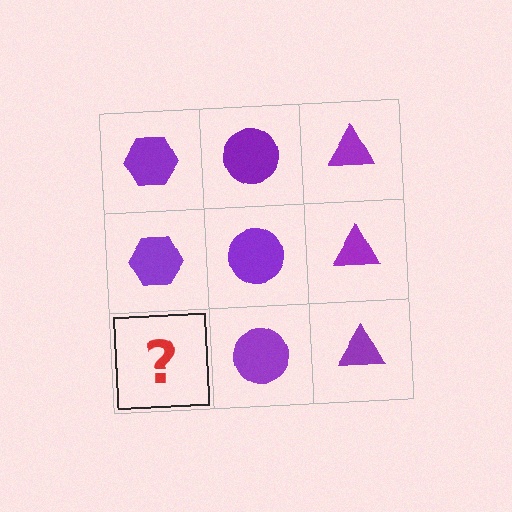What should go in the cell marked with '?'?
The missing cell should contain a purple hexagon.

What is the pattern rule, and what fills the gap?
The rule is that each column has a consistent shape. The gap should be filled with a purple hexagon.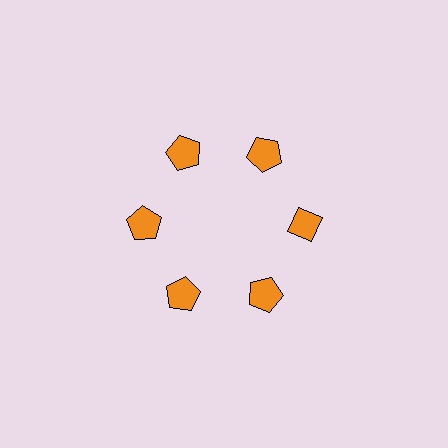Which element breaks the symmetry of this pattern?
The orange diamond at roughly the 3 o'clock position breaks the symmetry. All other shapes are orange pentagons.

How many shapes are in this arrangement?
There are 6 shapes arranged in a ring pattern.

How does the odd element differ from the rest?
It has a different shape: diamond instead of pentagon.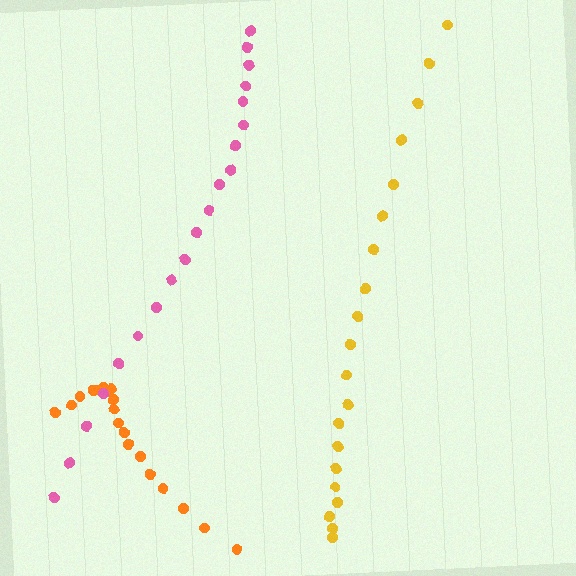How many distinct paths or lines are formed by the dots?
There are 3 distinct paths.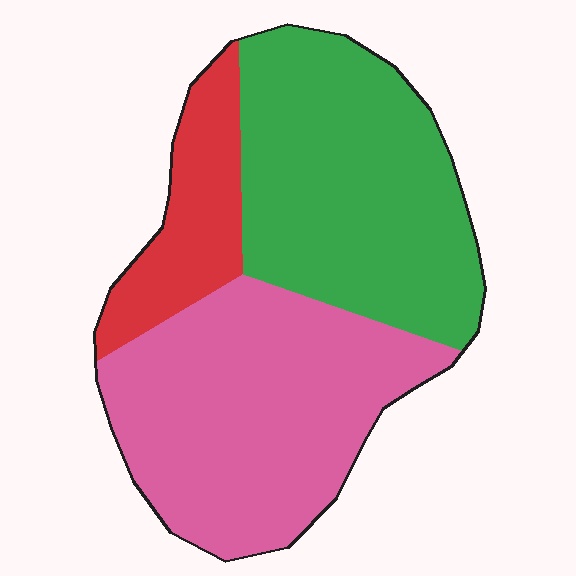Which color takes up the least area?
Red, at roughly 15%.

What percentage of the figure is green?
Green covers around 40% of the figure.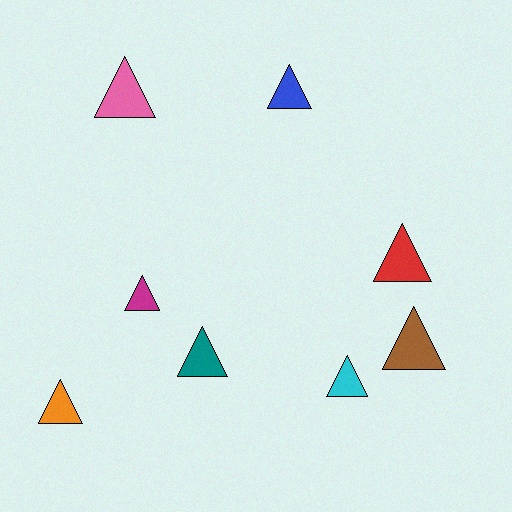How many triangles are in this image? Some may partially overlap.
There are 8 triangles.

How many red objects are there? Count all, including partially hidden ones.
There is 1 red object.